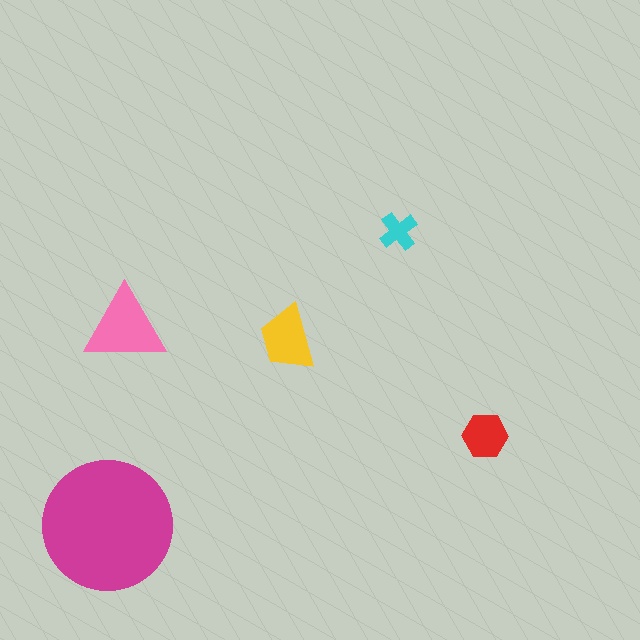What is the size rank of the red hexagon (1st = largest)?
4th.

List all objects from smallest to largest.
The cyan cross, the red hexagon, the yellow trapezoid, the pink triangle, the magenta circle.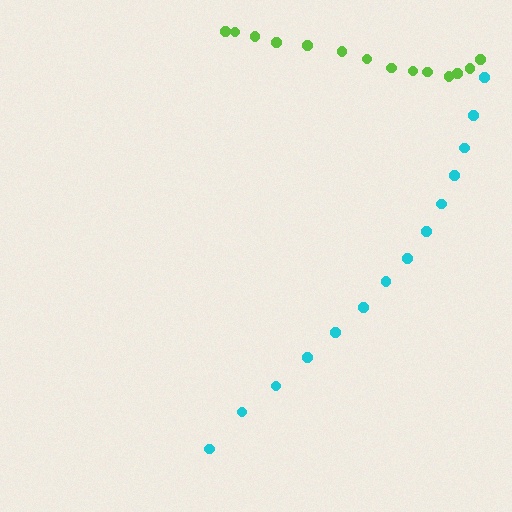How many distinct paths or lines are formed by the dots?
There are 2 distinct paths.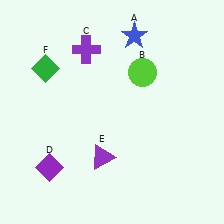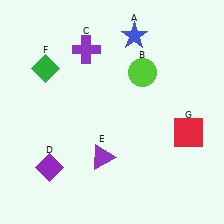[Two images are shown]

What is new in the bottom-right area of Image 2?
A red square (G) was added in the bottom-right area of Image 2.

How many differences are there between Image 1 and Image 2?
There is 1 difference between the two images.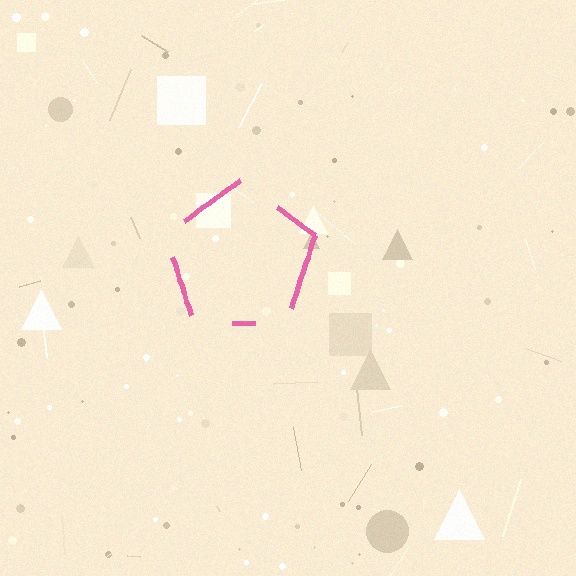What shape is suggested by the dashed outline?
The dashed outline suggests a pentagon.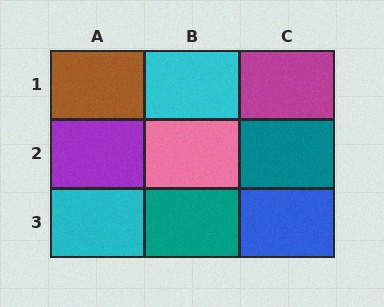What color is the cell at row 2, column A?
Purple.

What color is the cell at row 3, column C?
Blue.